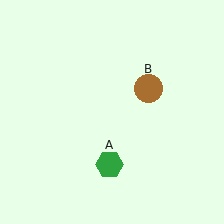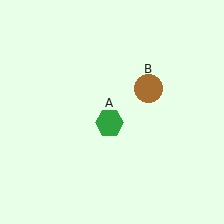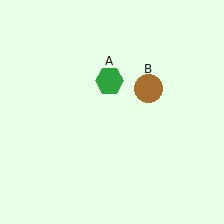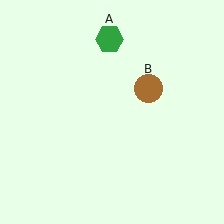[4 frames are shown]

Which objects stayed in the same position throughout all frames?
Brown circle (object B) remained stationary.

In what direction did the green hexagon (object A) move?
The green hexagon (object A) moved up.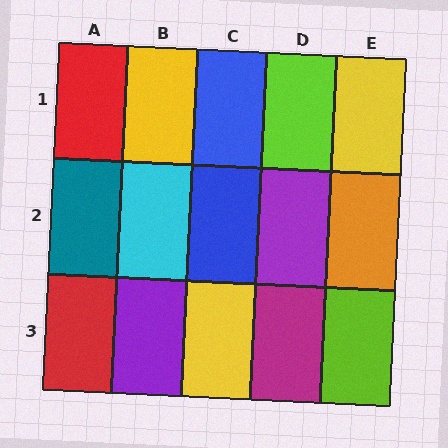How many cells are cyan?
1 cell is cyan.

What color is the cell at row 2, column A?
Teal.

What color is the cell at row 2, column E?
Orange.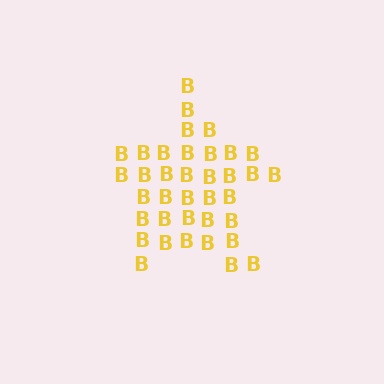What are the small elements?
The small elements are letter B's.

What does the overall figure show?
The overall figure shows a star.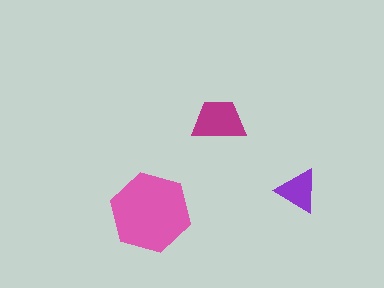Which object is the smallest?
The purple triangle.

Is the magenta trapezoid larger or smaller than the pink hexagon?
Smaller.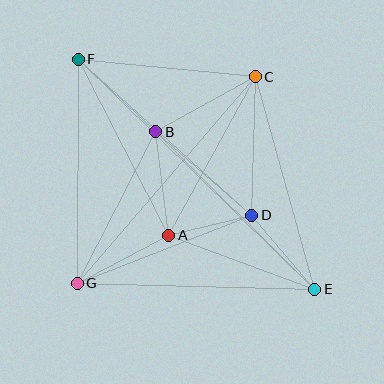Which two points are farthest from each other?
Points E and F are farthest from each other.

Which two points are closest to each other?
Points A and D are closest to each other.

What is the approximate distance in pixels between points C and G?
The distance between C and G is approximately 273 pixels.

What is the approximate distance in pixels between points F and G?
The distance between F and G is approximately 224 pixels.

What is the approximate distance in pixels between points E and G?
The distance between E and G is approximately 237 pixels.